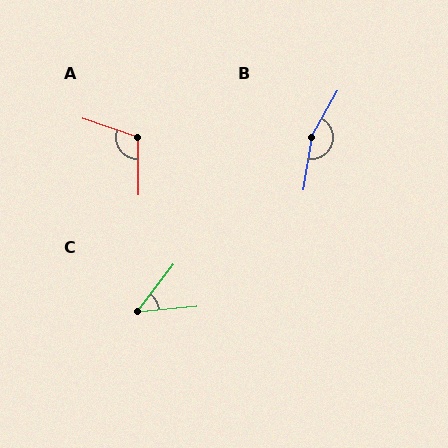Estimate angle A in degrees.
Approximately 109 degrees.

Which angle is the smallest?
C, at approximately 47 degrees.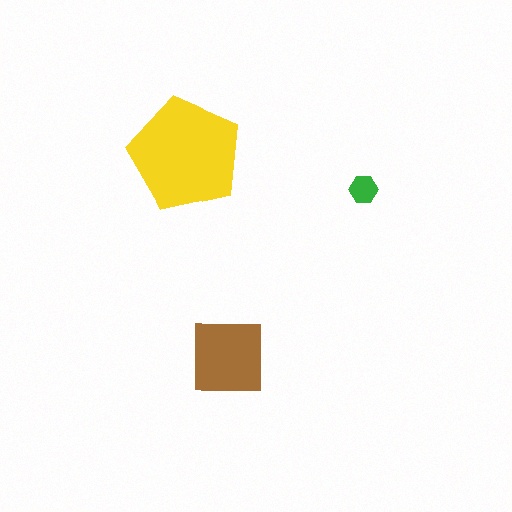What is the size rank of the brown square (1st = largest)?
2nd.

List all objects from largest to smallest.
The yellow pentagon, the brown square, the green hexagon.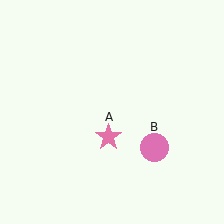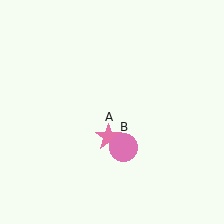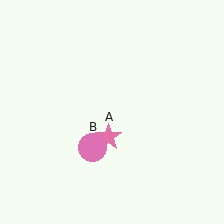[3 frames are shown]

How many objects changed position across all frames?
1 object changed position: pink circle (object B).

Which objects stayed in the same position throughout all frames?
Pink star (object A) remained stationary.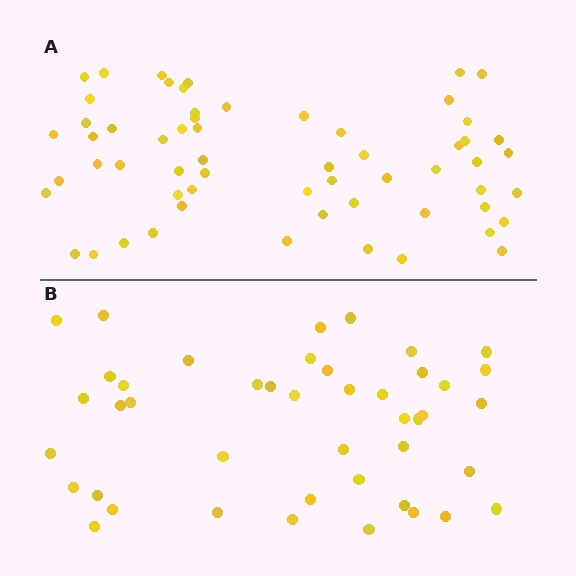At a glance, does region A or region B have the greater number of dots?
Region A (the top region) has more dots.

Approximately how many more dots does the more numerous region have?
Region A has approximately 15 more dots than region B.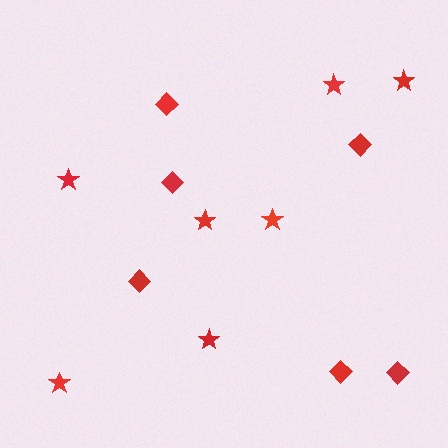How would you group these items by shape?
There are 2 groups: one group of diamonds (6) and one group of stars (7).